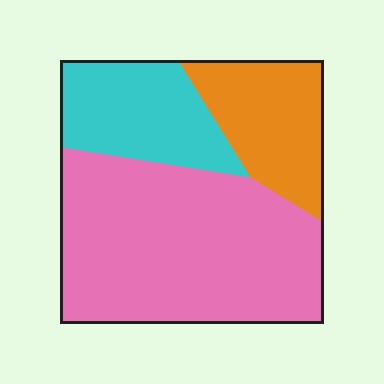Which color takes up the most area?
Pink, at roughly 55%.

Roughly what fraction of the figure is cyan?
Cyan takes up about one fifth (1/5) of the figure.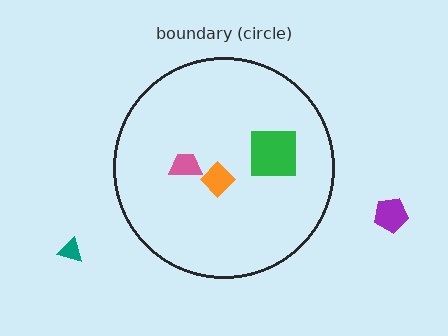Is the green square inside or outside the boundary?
Inside.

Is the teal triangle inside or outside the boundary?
Outside.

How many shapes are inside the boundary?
3 inside, 2 outside.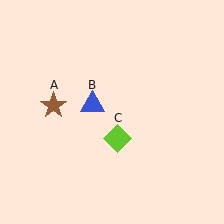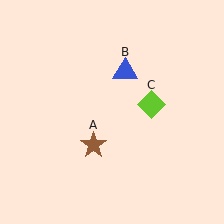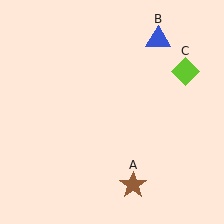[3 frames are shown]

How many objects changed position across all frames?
3 objects changed position: brown star (object A), blue triangle (object B), lime diamond (object C).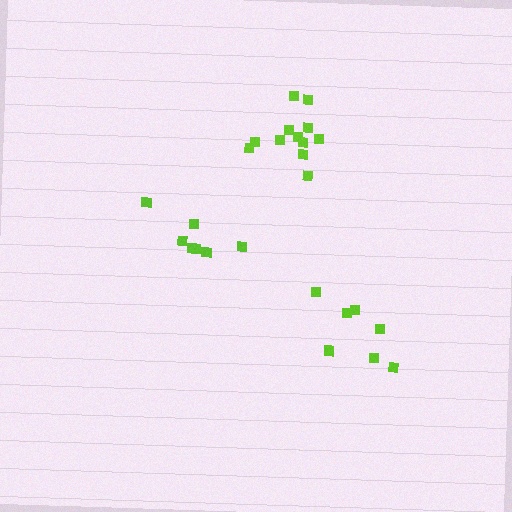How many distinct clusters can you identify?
There are 3 distinct clusters.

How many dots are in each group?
Group 1: 12 dots, Group 2: 7 dots, Group 3: 7 dots (26 total).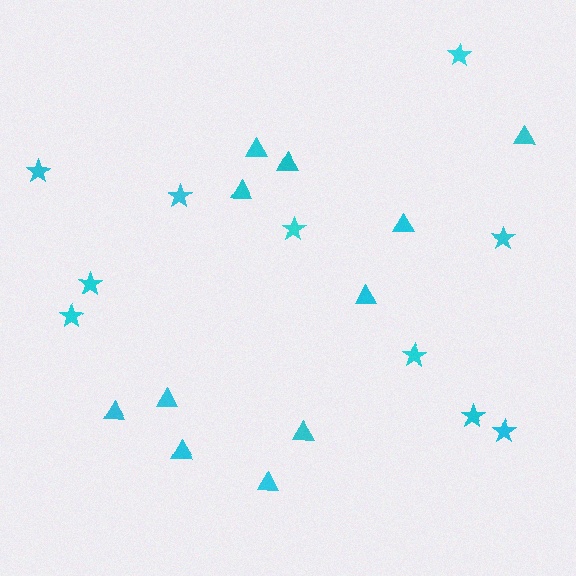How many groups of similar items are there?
There are 2 groups: one group of triangles (11) and one group of stars (10).